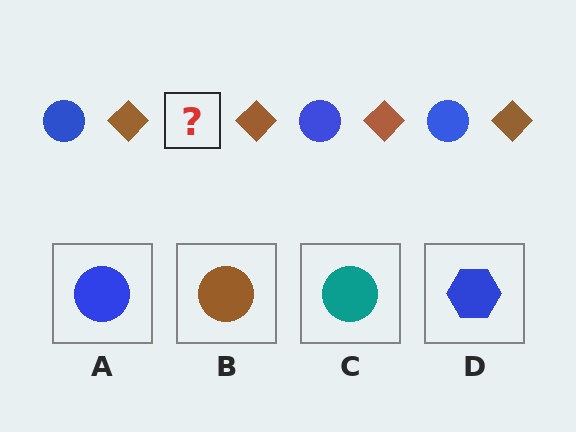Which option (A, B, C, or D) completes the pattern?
A.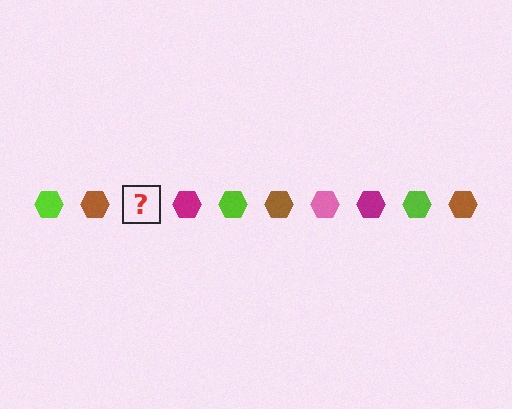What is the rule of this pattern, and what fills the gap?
The rule is that the pattern cycles through lime, brown, pink, magenta hexagons. The gap should be filled with a pink hexagon.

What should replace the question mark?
The question mark should be replaced with a pink hexagon.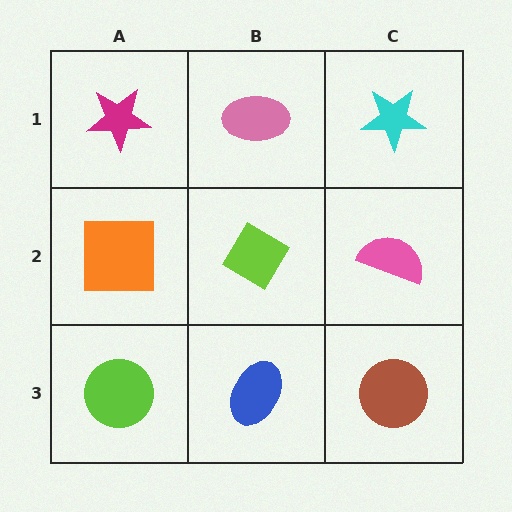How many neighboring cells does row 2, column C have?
3.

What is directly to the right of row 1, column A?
A pink ellipse.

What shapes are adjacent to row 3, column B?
A lime diamond (row 2, column B), a lime circle (row 3, column A), a brown circle (row 3, column C).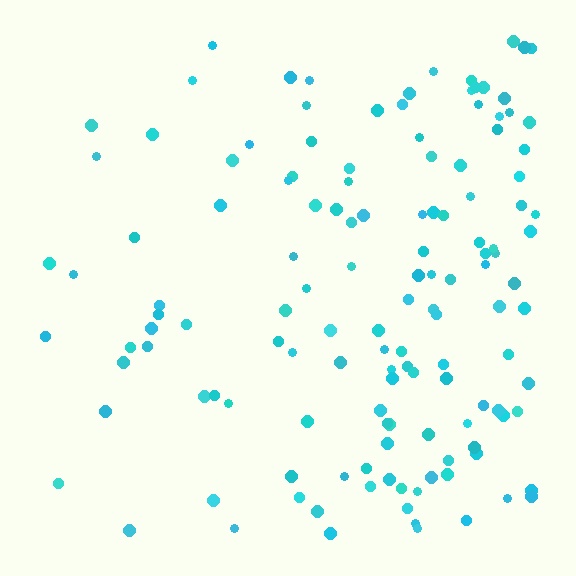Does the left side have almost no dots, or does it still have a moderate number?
Still a moderate number, just noticeably fewer than the right.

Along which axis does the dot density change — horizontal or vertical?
Horizontal.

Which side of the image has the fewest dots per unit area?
The left.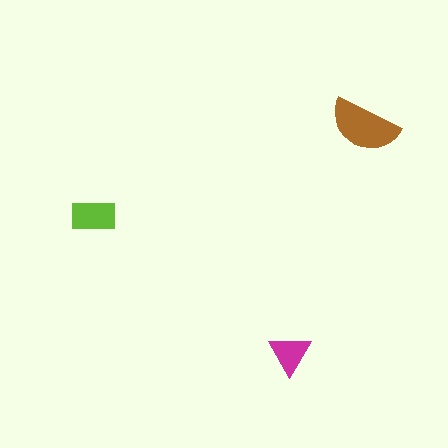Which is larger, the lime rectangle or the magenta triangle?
The lime rectangle.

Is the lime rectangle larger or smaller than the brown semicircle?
Smaller.